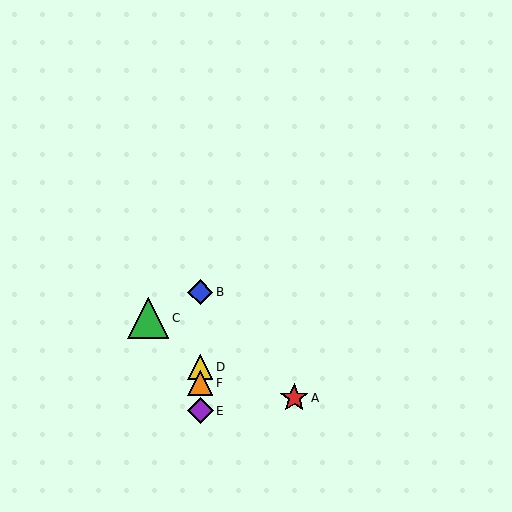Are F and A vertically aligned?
No, F is at x≈200 and A is at x≈294.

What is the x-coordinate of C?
Object C is at x≈148.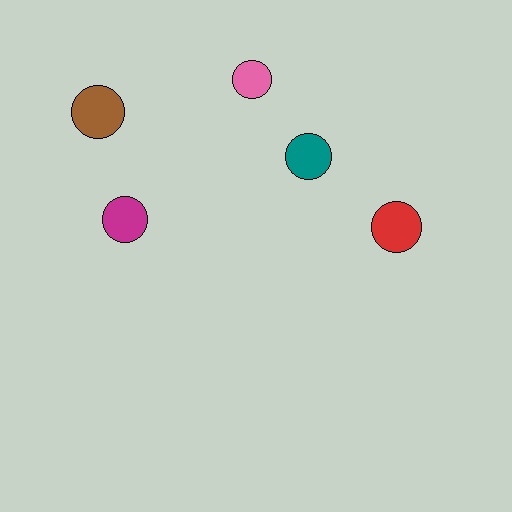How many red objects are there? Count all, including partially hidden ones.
There is 1 red object.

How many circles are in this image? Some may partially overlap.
There are 5 circles.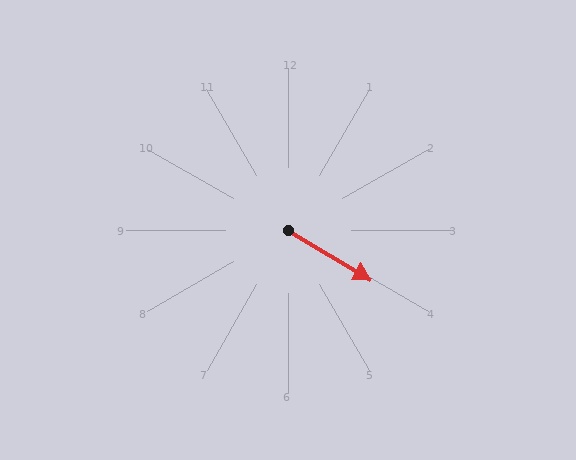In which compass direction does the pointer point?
Southeast.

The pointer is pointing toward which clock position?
Roughly 4 o'clock.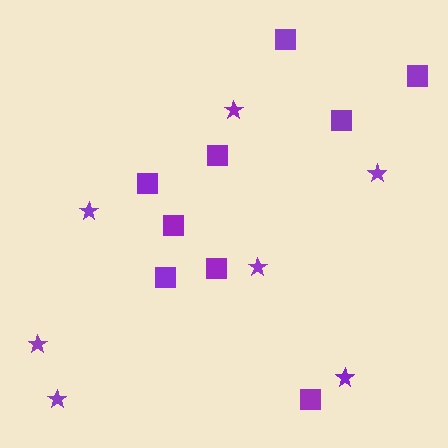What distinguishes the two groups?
There are 2 groups: one group of stars (7) and one group of squares (9).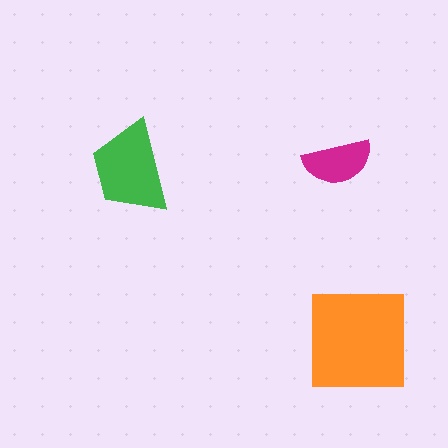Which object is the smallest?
The magenta semicircle.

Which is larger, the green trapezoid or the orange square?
The orange square.